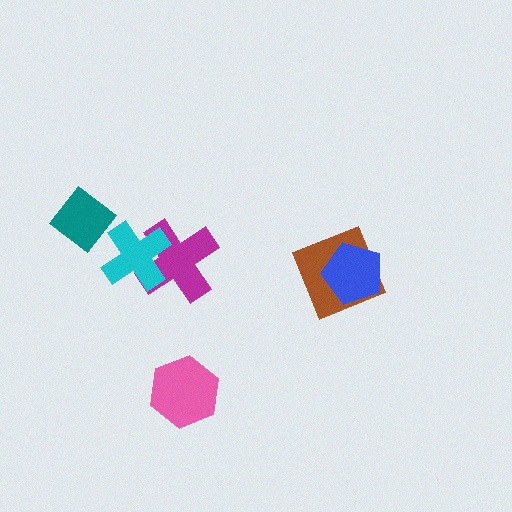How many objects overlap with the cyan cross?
1 object overlaps with the cyan cross.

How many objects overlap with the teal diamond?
0 objects overlap with the teal diamond.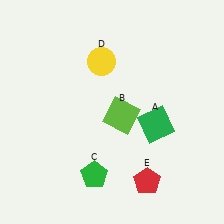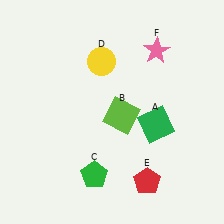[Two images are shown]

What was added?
A pink star (F) was added in Image 2.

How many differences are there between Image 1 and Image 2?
There is 1 difference between the two images.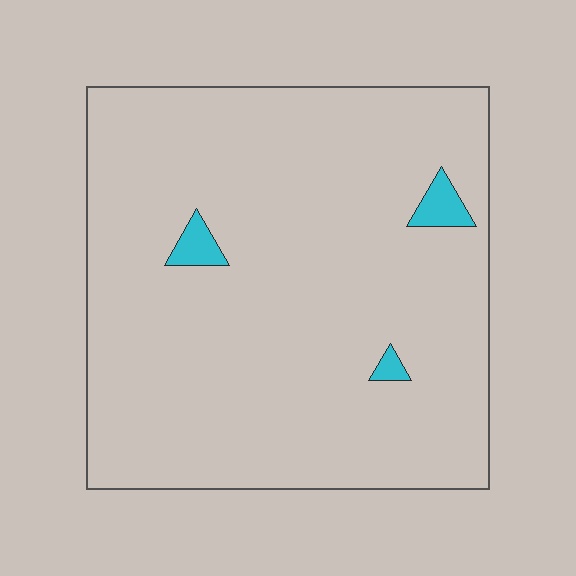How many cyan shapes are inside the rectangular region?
3.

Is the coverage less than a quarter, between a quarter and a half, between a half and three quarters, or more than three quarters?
Less than a quarter.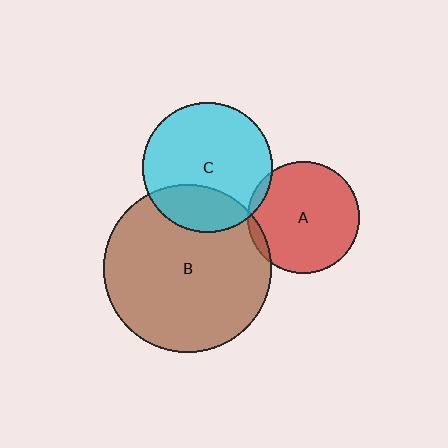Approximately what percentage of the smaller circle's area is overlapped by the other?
Approximately 25%.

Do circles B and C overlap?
Yes.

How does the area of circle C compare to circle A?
Approximately 1.3 times.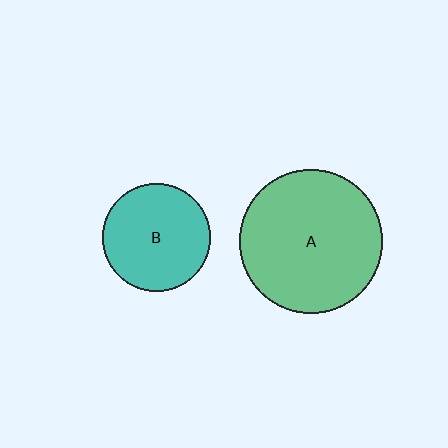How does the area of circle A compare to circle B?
Approximately 1.8 times.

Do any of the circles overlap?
No, none of the circles overlap.